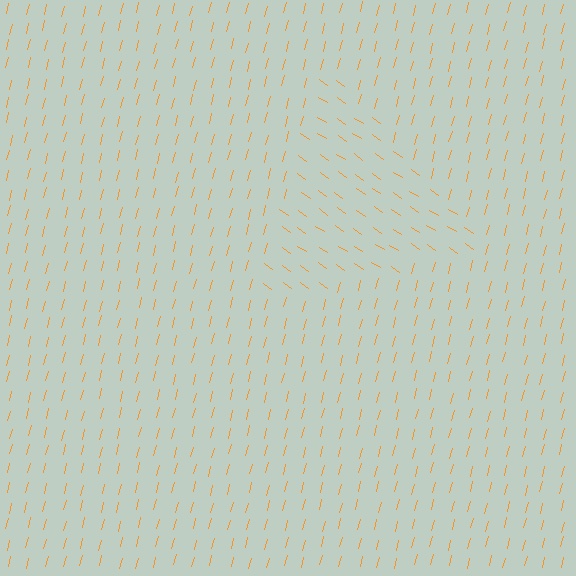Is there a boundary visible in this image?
Yes, there is a texture boundary formed by a change in line orientation.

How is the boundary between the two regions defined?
The boundary is defined purely by a change in line orientation (approximately 70 degrees difference). All lines are the same color and thickness.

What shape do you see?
I see a triangle.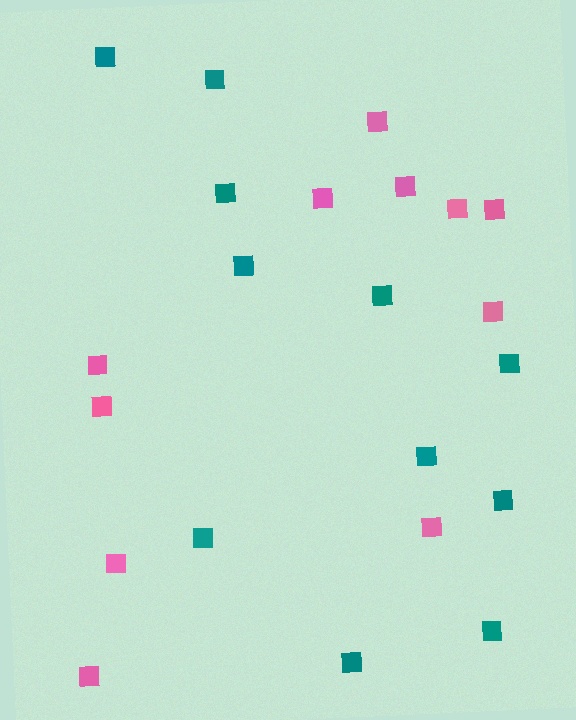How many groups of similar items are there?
There are 2 groups: one group of pink squares (11) and one group of teal squares (11).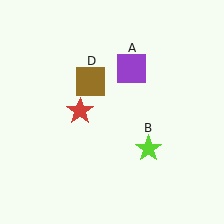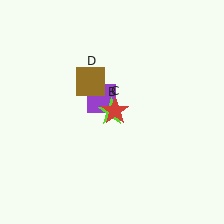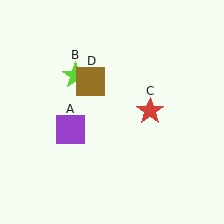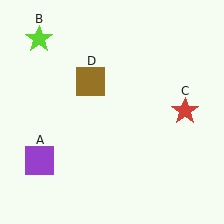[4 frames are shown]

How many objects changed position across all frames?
3 objects changed position: purple square (object A), lime star (object B), red star (object C).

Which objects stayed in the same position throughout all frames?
Brown square (object D) remained stationary.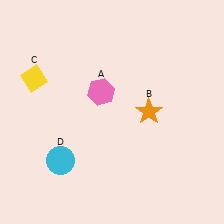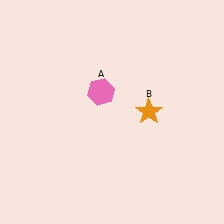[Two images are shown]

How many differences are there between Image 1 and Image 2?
There are 2 differences between the two images.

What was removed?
The cyan circle (D), the yellow diamond (C) were removed in Image 2.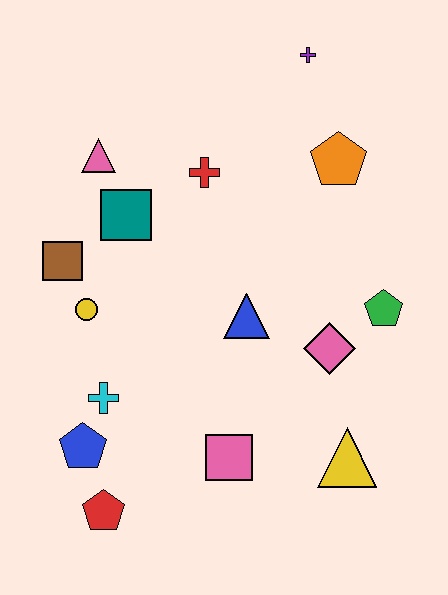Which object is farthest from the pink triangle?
The yellow triangle is farthest from the pink triangle.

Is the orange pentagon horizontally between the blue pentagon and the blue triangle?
No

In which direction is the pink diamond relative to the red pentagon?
The pink diamond is to the right of the red pentagon.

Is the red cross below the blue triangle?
No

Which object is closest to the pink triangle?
The teal square is closest to the pink triangle.